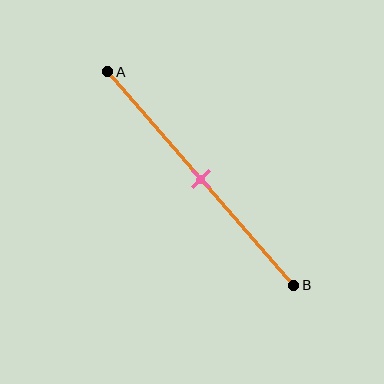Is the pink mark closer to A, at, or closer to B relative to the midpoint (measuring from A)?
The pink mark is approximately at the midpoint of segment AB.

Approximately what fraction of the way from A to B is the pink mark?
The pink mark is approximately 50% of the way from A to B.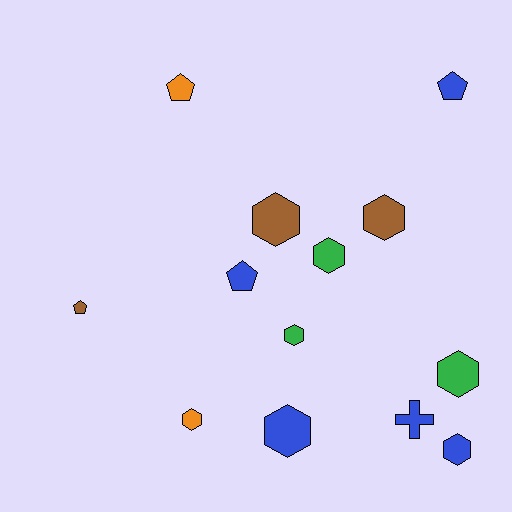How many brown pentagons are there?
There is 1 brown pentagon.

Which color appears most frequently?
Blue, with 5 objects.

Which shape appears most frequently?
Hexagon, with 8 objects.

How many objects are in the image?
There are 13 objects.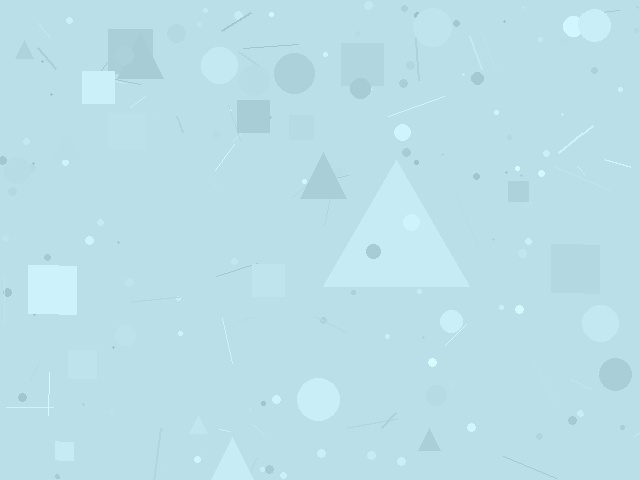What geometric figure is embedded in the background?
A triangle is embedded in the background.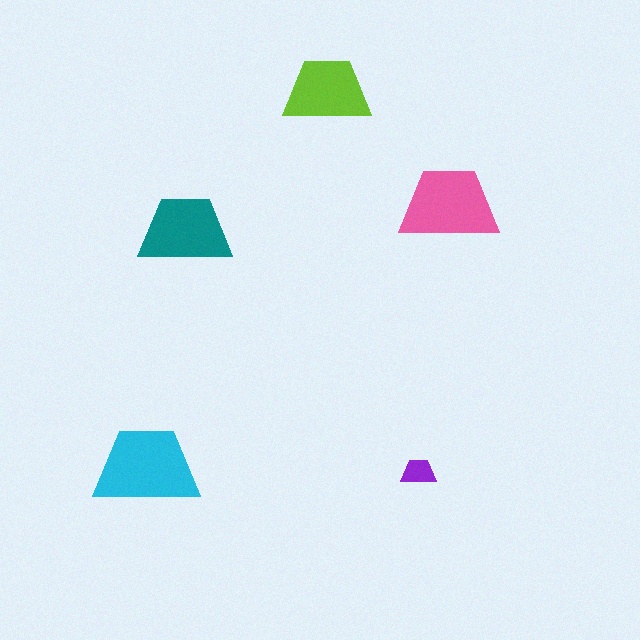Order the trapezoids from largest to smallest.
the cyan one, the pink one, the teal one, the lime one, the purple one.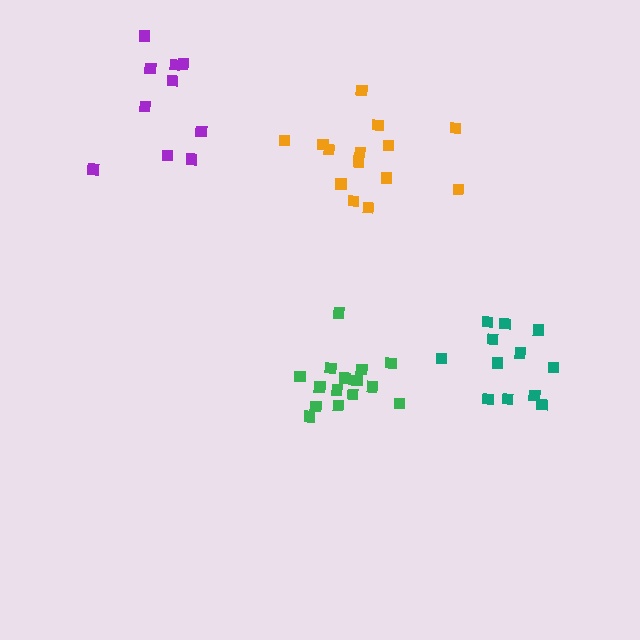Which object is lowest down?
The green cluster is bottommost.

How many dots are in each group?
Group 1: 15 dots, Group 2: 14 dots, Group 3: 12 dots, Group 4: 10 dots (51 total).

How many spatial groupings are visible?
There are 4 spatial groupings.